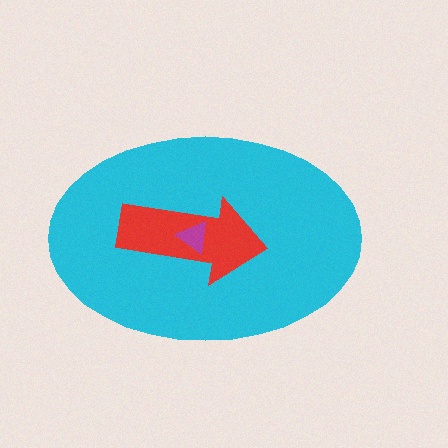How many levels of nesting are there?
3.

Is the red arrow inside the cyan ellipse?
Yes.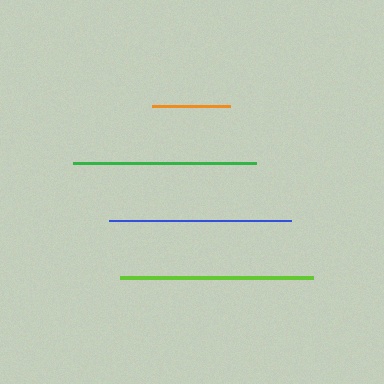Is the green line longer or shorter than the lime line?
The lime line is longer than the green line.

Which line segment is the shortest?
The orange line is the shortest at approximately 78 pixels.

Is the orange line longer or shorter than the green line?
The green line is longer than the orange line.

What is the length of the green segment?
The green segment is approximately 183 pixels long.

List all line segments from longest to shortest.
From longest to shortest: lime, green, blue, orange.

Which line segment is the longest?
The lime line is the longest at approximately 192 pixels.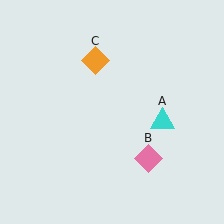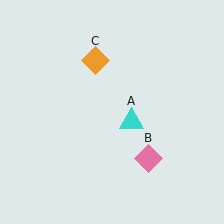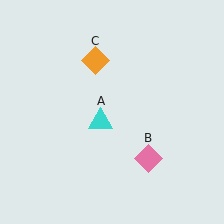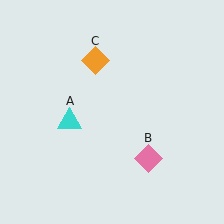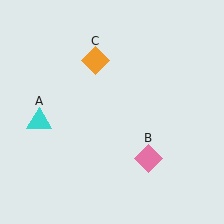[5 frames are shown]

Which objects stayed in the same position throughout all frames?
Pink diamond (object B) and orange diamond (object C) remained stationary.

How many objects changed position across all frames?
1 object changed position: cyan triangle (object A).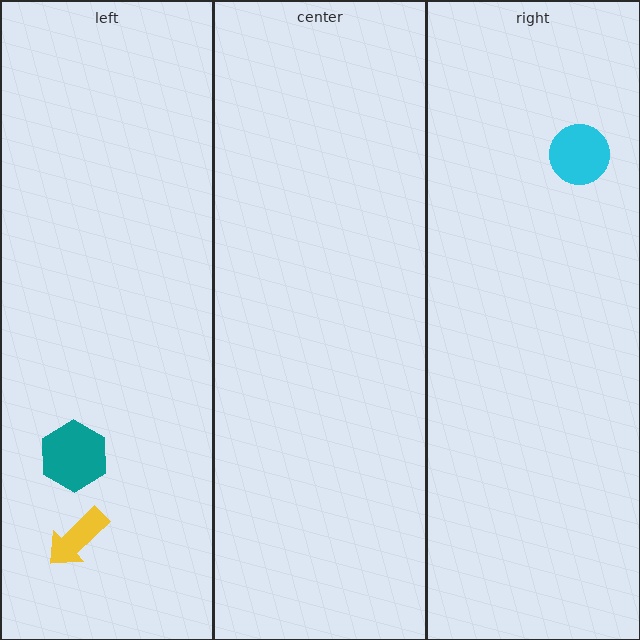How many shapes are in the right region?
1.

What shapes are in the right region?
The cyan circle.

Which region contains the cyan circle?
The right region.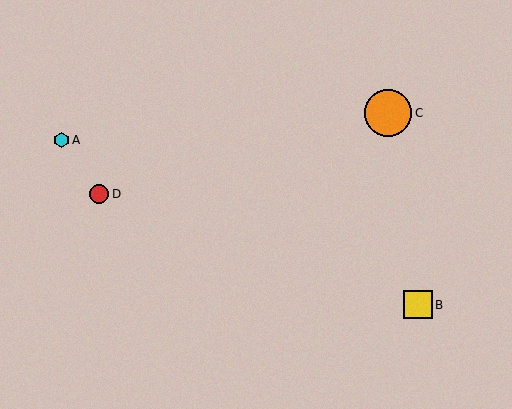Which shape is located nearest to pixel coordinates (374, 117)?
The orange circle (labeled C) at (388, 113) is nearest to that location.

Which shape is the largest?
The orange circle (labeled C) is the largest.